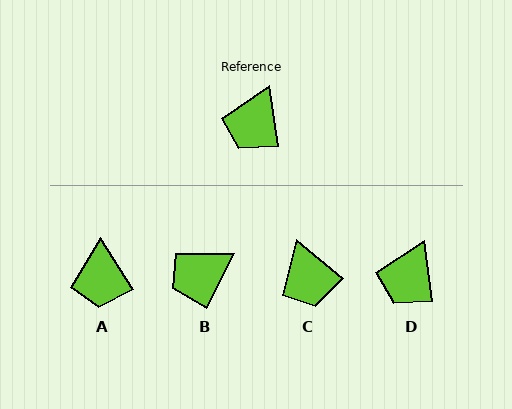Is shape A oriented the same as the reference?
No, it is off by about 25 degrees.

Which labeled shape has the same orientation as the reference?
D.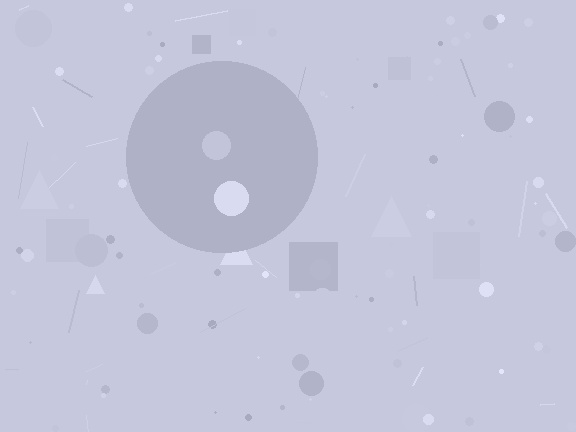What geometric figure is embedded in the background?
A circle is embedded in the background.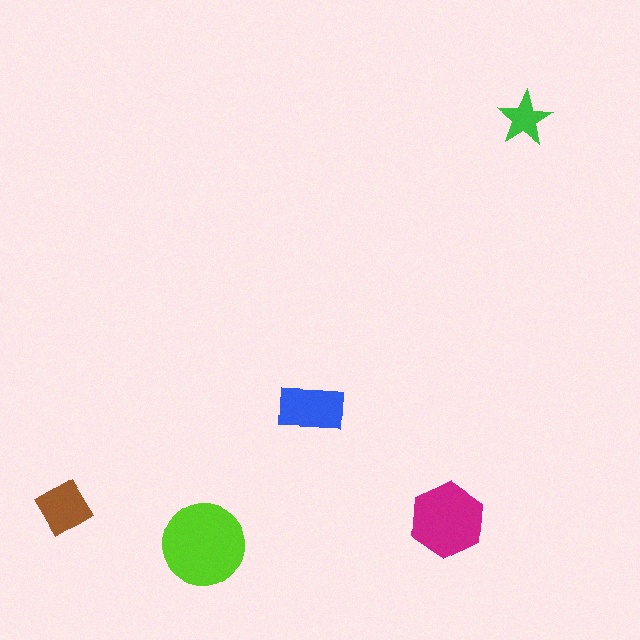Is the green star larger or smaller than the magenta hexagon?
Smaller.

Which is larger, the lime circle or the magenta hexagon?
The lime circle.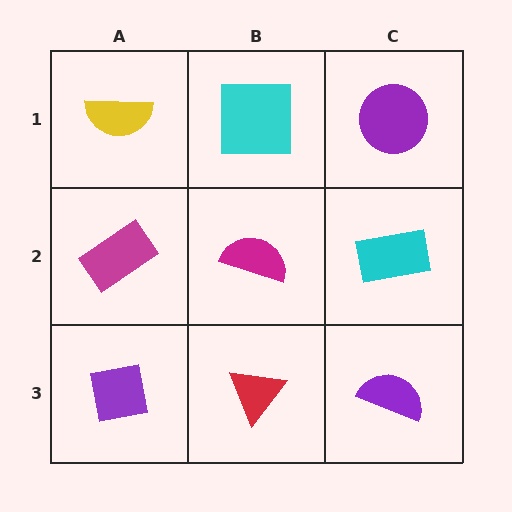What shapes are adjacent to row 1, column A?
A magenta rectangle (row 2, column A), a cyan square (row 1, column B).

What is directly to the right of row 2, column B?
A cyan rectangle.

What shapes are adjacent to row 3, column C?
A cyan rectangle (row 2, column C), a red triangle (row 3, column B).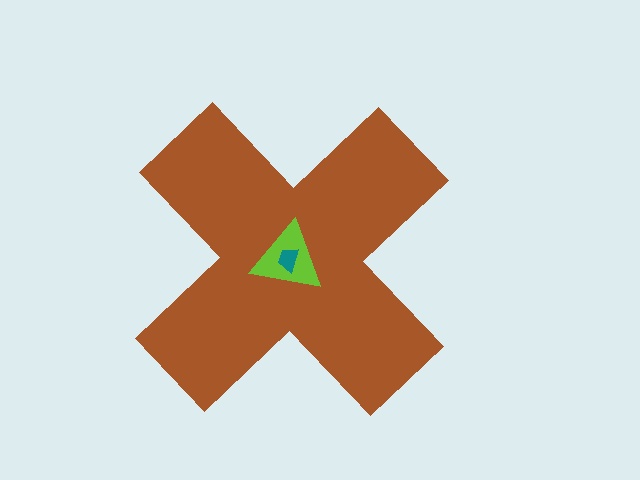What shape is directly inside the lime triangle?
The teal trapezoid.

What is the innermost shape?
The teal trapezoid.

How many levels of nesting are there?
3.